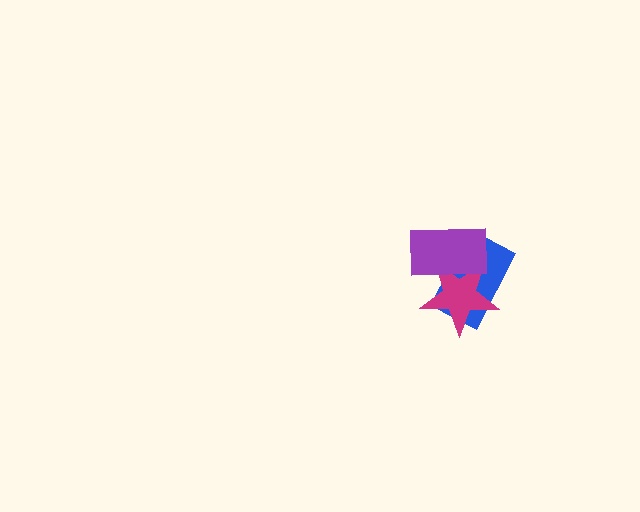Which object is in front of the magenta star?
The purple rectangle is in front of the magenta star.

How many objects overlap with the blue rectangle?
2 objects overlap with the blue rectangle.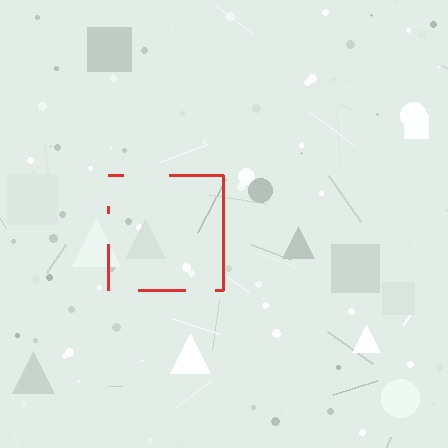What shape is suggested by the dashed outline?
The dashed outline suggests a square.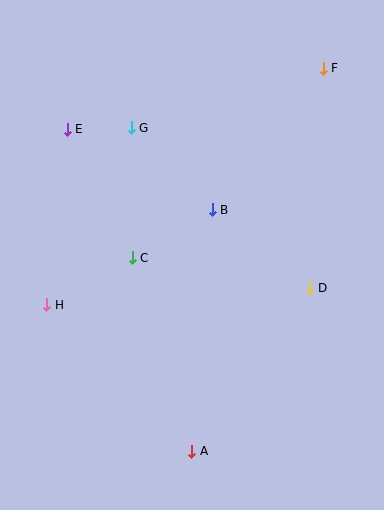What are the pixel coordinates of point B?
Point B is at (212, 210).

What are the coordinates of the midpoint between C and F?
The midpoint between C and F is at (228, 163).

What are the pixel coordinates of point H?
Point H is at (47, 305).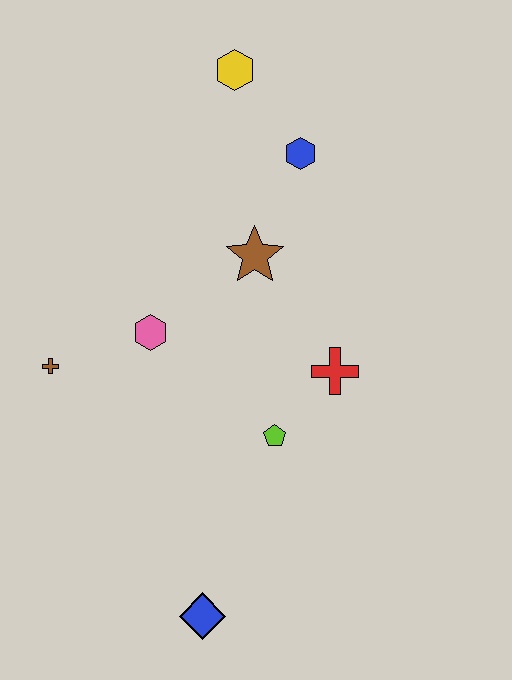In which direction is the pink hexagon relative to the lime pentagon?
The pink hexagon is to the left of the lime pentagon.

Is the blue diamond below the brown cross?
Yes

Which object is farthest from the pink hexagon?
The blue diamond is farthest from the pink hexagon.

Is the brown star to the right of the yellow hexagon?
Yes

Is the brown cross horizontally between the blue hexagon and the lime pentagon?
No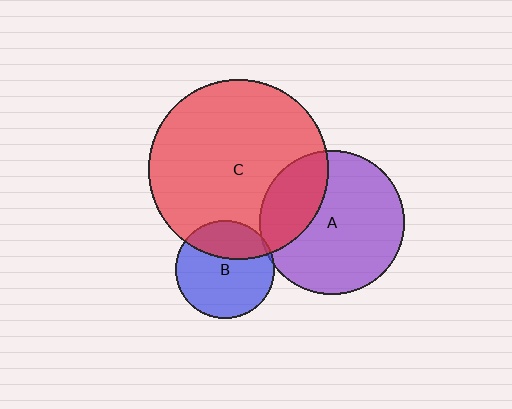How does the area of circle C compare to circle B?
Approximately 3.4 times.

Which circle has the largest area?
Circle C (red).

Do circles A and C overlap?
Yes.